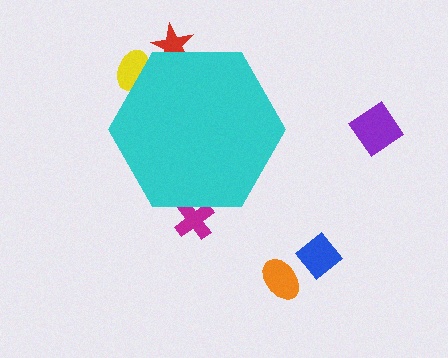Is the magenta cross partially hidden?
Yes, the magenta cross is partially hidden behind the cyan hexagon.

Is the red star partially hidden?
Yes, the red star is partially hidden behind the cyan hexagon.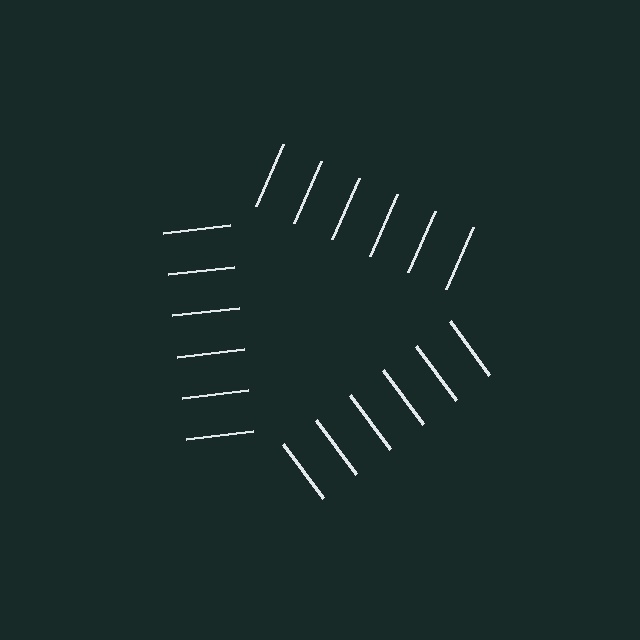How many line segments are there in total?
18 — 6 along each of the 3 edges.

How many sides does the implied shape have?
3 sides — the line-ends trace a triangle.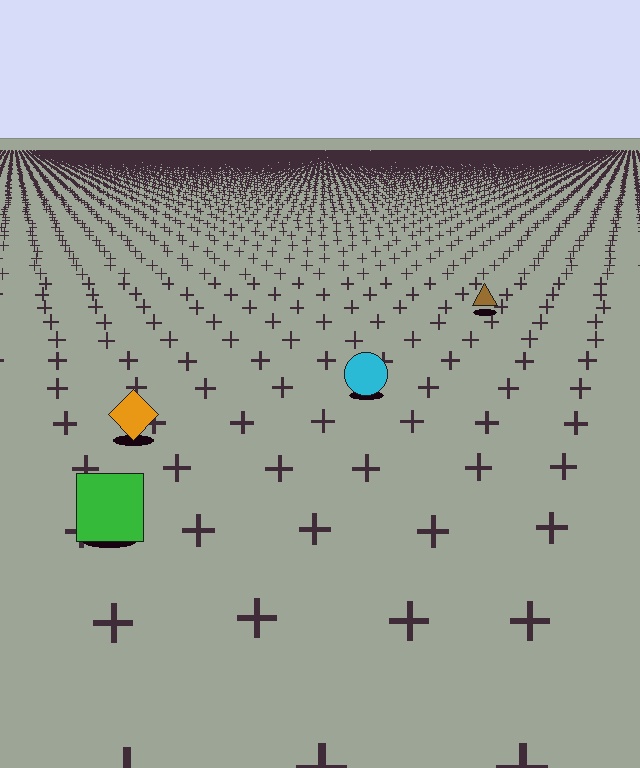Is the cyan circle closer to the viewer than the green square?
No. The green square is closer — you can tell from the texture gradient: the ground texture is coarser near it.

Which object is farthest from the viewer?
The brown triangle is farthest from the viewer. It appears smaller and the ground texture around it is denser.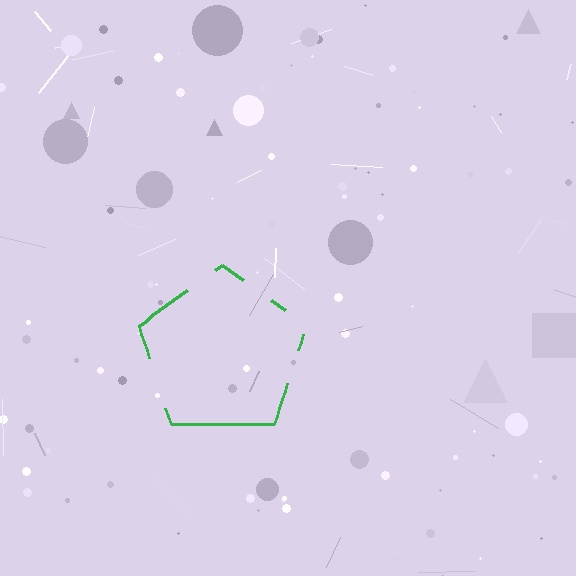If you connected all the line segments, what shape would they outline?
They would outline a pentagon.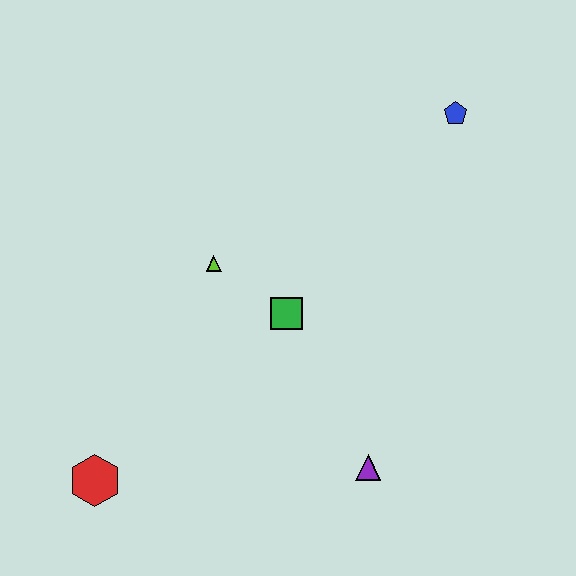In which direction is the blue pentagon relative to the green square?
The blue pentagon is above the green square.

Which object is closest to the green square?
The lime triangle is closest to the green square.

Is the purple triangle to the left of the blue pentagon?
Yes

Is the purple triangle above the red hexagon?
Yes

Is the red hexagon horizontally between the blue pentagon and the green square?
No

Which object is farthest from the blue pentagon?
The red hexagon is farthest from the blue pentagon.